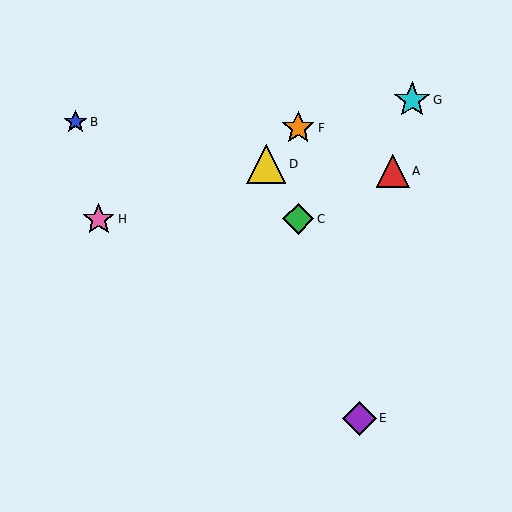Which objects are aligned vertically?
Objects C, F are aligned vertically.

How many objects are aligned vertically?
2 objects (C, F) are aligned vertically.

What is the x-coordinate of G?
Object G is at x≈412.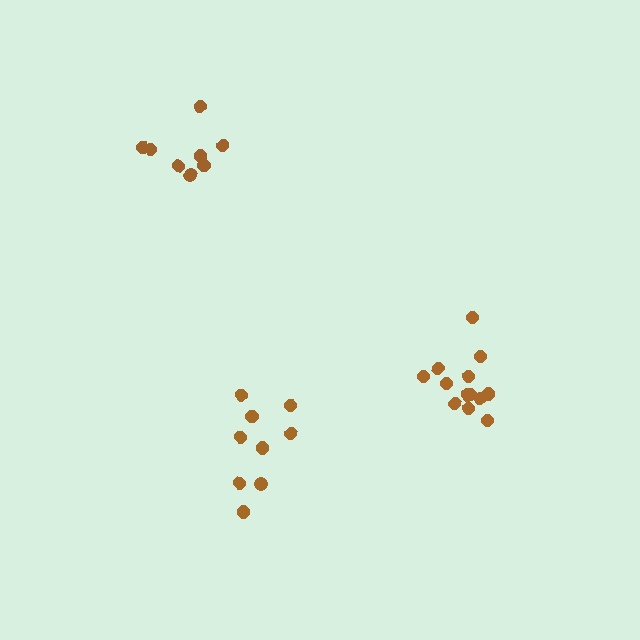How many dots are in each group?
Group 1: 9 dots, Group 2: 8 dots, Group 3: 13 dots (30 total).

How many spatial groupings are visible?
There are 3 spatial groupings.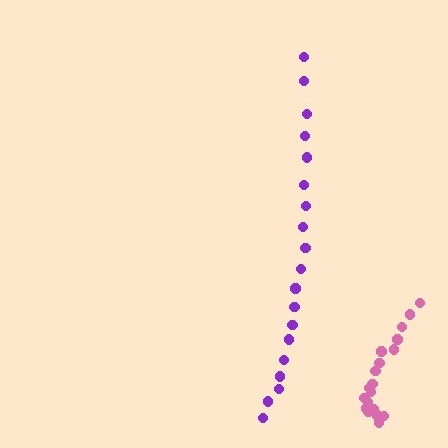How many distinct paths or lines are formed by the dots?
There are 2 distinct paths.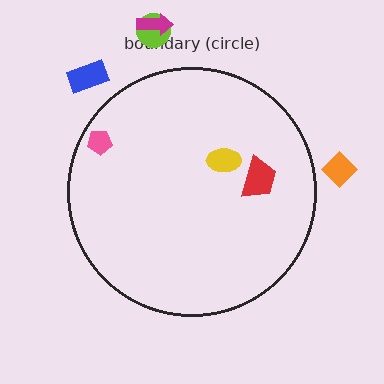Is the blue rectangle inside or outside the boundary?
Outside.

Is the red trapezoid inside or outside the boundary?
Inside.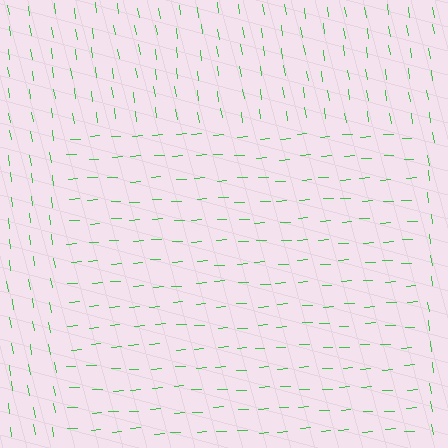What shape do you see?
I see a rectangle.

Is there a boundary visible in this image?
Yes, there is a texture boundary formed by a change in line orientation.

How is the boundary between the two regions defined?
The boundary is defined purely by a change in line orientation (approximately 85 degrees difference). All lines are the same color and thickness.